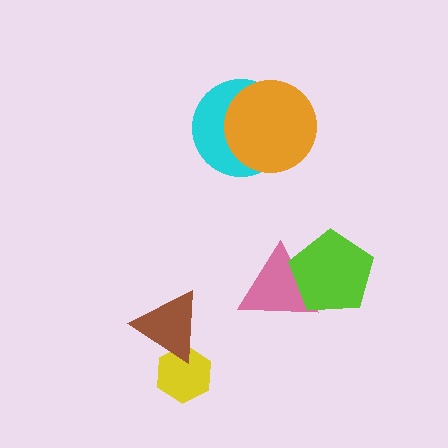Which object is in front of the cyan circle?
The orange circle is in front of the cyan circle.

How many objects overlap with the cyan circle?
1 object overlaps with the cyan circle.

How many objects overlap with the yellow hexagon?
1 object overlaps with the yellow hexagon.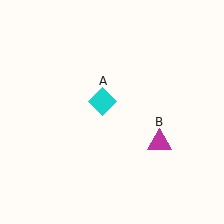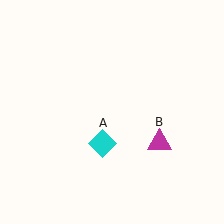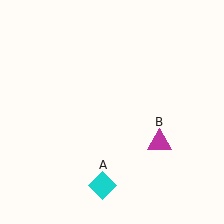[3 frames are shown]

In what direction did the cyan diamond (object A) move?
The cyan diamond (object A) moved down.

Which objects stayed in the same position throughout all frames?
Magenta triangle (object B) remained stationary.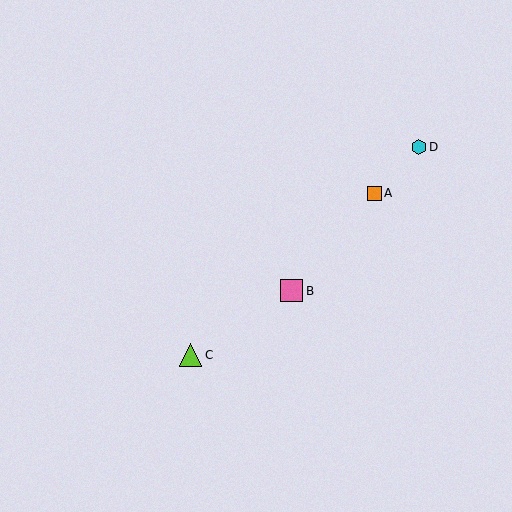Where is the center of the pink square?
The center of the pink square is at (292, 291).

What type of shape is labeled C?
Shape C is a lime triangle.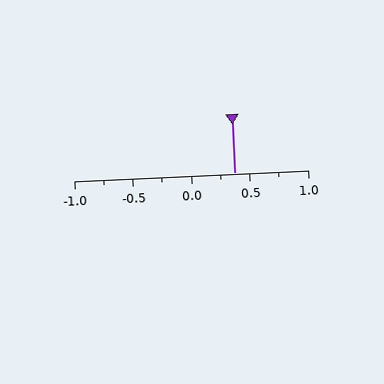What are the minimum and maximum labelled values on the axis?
The axis runs from -1.0 to 1.0.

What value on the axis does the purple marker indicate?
The marker indicates approximately 0.38.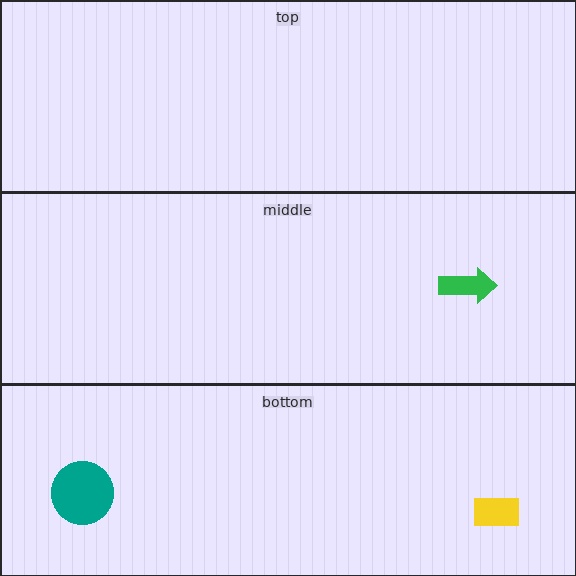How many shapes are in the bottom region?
2.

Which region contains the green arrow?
The middle region.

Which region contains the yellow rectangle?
The bottom region.